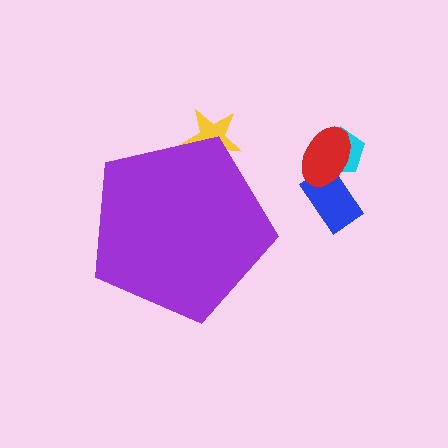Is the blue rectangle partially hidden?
No, the blue rectangle is fully visible.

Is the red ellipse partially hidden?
No, the red ellipse is fully visible.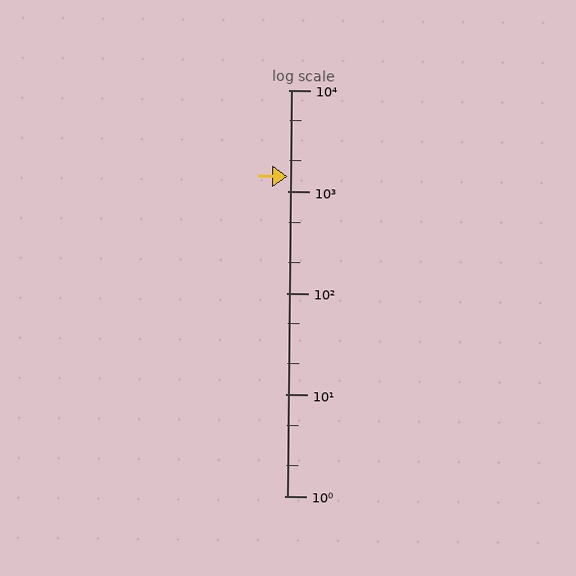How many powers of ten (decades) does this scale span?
The scale spans 4 decades, from 1 to 10000.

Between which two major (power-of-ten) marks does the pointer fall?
The pointer is between 1000 and 10000.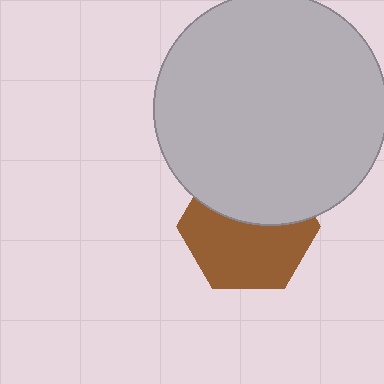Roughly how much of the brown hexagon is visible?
About half of it is visible (roughly 59%).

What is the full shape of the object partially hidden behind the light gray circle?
The partially hidden object is a brown hexagon.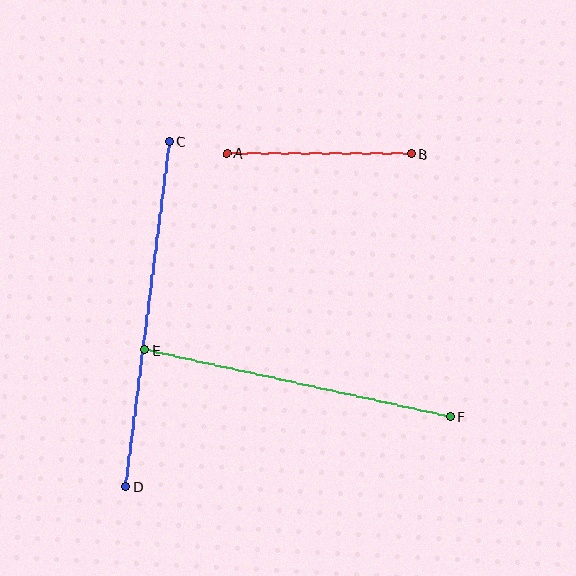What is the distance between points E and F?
The distance is approximately 313 pixels.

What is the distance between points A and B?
The distance is approximately 184 pixels.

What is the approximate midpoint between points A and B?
The midpoint is at approximately (319, 153) pixels.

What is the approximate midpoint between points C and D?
The midpoint is at approximately (147, 314) pixels.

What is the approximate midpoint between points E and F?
The midpoint is at approximately (297, 383) pixels.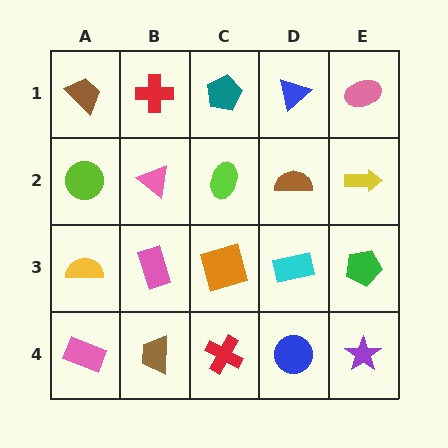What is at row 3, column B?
A pink rectangle.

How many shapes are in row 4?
5 shapes.